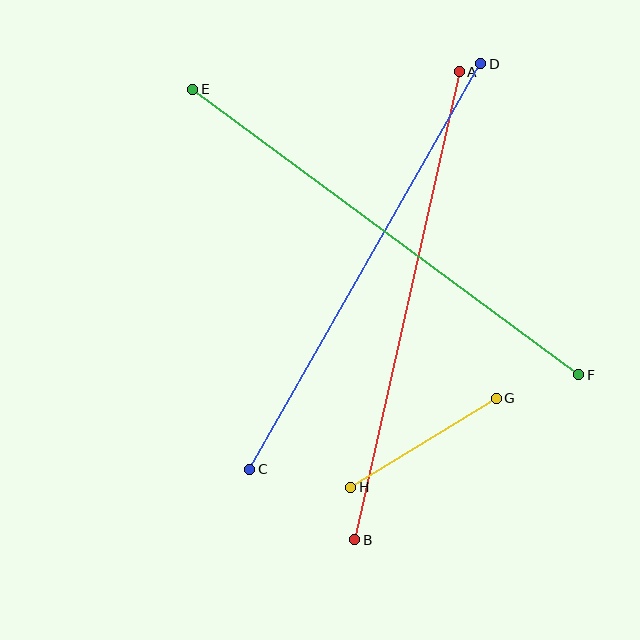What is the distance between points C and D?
The distance is approximately 467 pixels.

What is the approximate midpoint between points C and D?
The midpoint is at approximately (365, 267) pixels.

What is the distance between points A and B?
The distance is approximately 479 pixels.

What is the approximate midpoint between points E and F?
The midpoint is at approximately (386, 232) pixels.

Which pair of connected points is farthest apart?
Points E and F are farthest apart.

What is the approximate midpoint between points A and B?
The midpoint is at approximately (407, 306) pixels.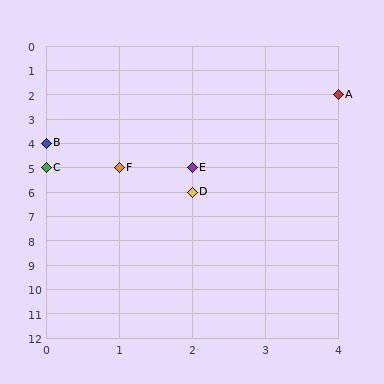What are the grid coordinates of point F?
Point F is at grid coordinates (1, 5).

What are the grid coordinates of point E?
Point E is at grid coordinates (2, 5).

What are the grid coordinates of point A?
Point A is at grid coordinates (4, 2).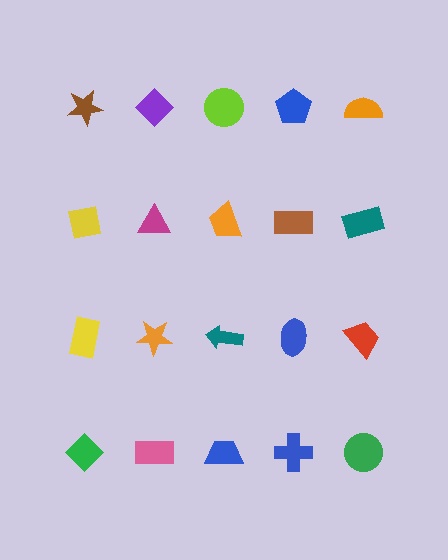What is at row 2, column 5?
A teal rectangle.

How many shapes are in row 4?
5 shapes.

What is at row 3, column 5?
A red trapezoid.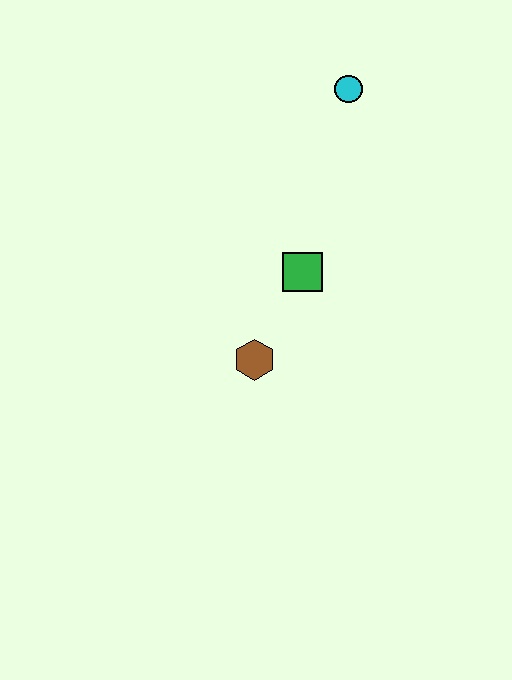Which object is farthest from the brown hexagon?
The cyan circle is farthest from the brown hexagon.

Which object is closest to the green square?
The brown hexagon is closest to the green square.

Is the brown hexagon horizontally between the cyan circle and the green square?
No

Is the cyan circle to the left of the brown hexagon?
No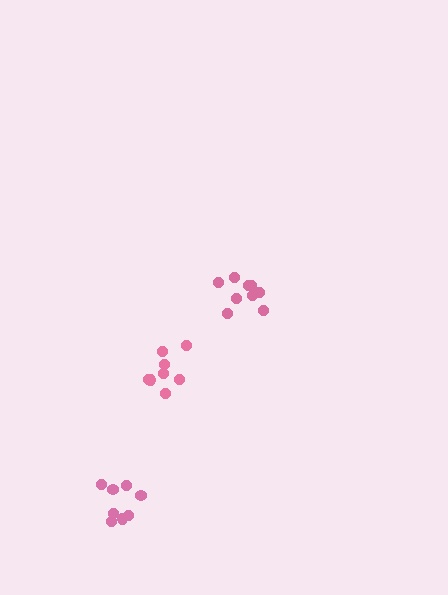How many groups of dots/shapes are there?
There are 3 groups.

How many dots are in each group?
Group 1: 8 dots, Group 2: 9 dots, Group 3: 8 dots (25 total).